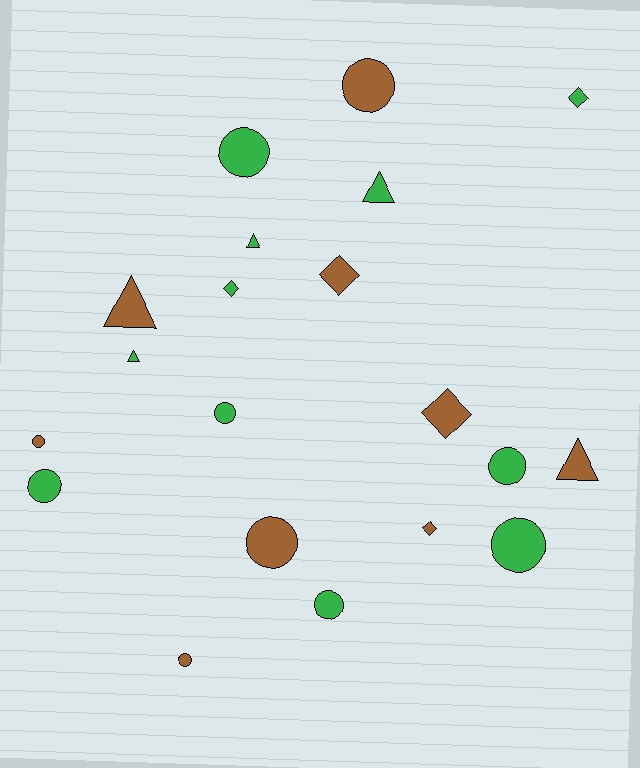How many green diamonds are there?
There are 2 green diamonds.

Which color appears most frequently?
Green, with 11 objects.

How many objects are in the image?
There are 20 objects.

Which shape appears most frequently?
Circle, with 10 objects.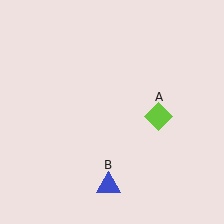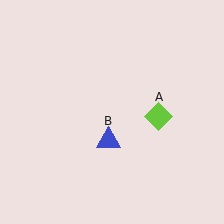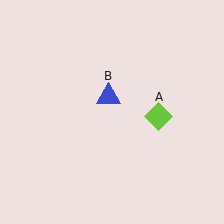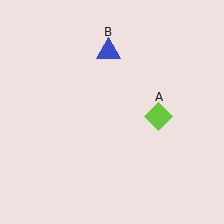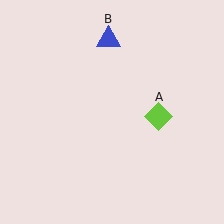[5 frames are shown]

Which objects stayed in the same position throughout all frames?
Lime diamond (object A) remained stationary.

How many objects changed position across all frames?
1 object changed position: blue triangle (object B).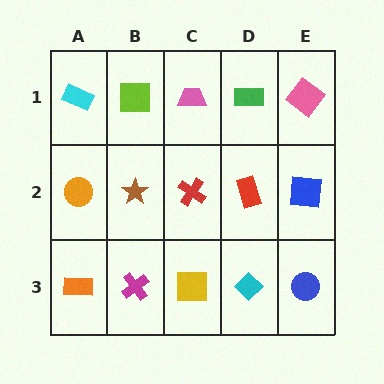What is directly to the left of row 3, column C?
A magenta cross.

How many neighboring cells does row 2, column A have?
3.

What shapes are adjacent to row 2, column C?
A pink trapezoid (row 1, column C), a yellow square (row 3, column C), a brown star (row 2, column B), a red rectangle (row 2, column D).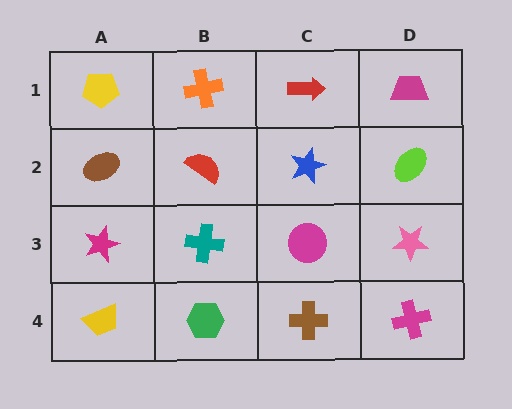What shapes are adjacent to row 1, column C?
A blue star (row 2, column C), an orange cross (row 1, column B), a magenta trapezoid (row 1, column D).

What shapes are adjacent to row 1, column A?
A brown ellipse (row 2, column A), an orange cross (row 1, column B).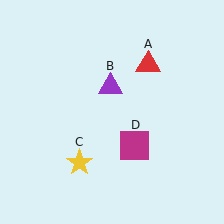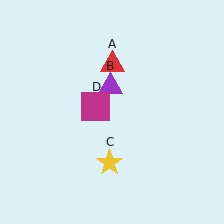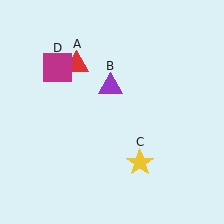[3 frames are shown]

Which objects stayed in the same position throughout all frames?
Purple triangle (object B) remained stationary.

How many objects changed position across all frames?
3 objects changed position: red triangle (object A), yellow star (object C), magenta square (object D).